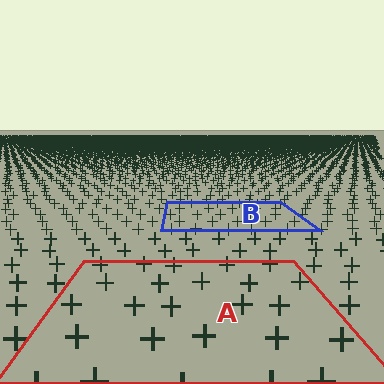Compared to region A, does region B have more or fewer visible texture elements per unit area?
Region B has more texture elements per unit area — they are packed more densely because it is farther away.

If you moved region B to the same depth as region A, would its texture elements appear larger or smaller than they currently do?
They would appear larger. At a closer depth, the same texture elements are projected at a bigger on-screen size.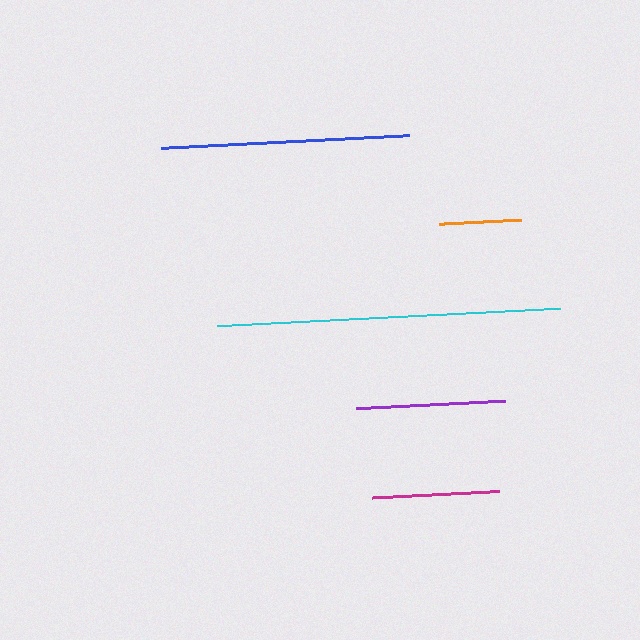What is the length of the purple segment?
The purple segment is approximately 150 pixels long.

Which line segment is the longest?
The cyan line is the longest at approximately 343 pixels.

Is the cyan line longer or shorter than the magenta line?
The cyan line is longer than the magenta line.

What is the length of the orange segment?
The orange segment is approximately 82 pixels long.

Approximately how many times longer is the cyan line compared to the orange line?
The cyan line is approximately 4.2 times the length of the orange line.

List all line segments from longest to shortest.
From longest to shortest: cyan, blue, purple, magenta, orange.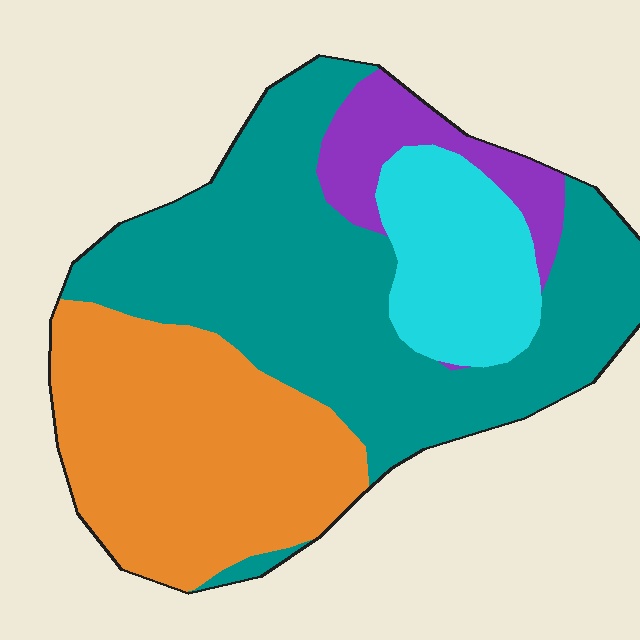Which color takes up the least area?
Purple, at roughly 10%.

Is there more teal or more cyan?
Teal.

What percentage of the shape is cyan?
Cyan takes up less than a quarter of the shape.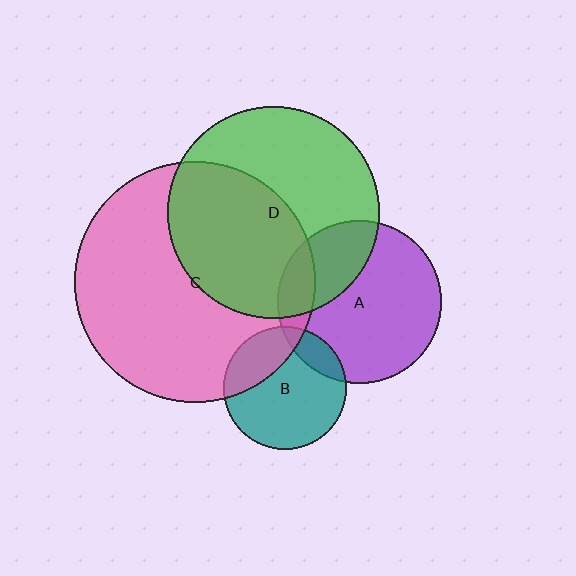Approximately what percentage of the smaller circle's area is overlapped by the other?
Approximately 15%.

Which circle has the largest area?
Circle C (pink).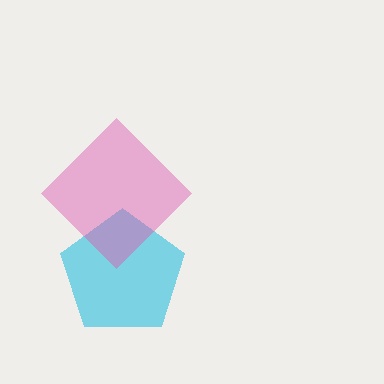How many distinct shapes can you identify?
There are 2 distinct shapes: a cyan pentagon, a pink diamond.